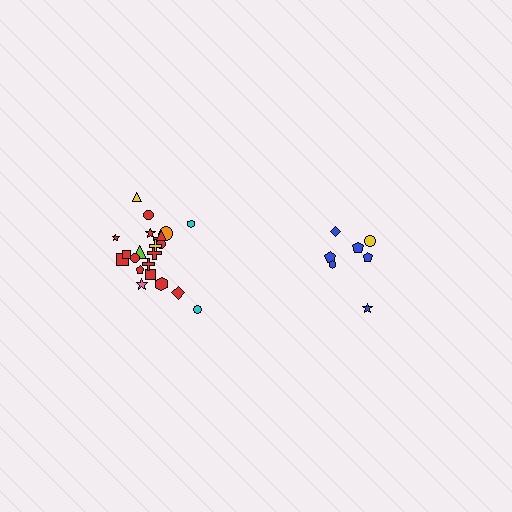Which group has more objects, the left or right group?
The left group.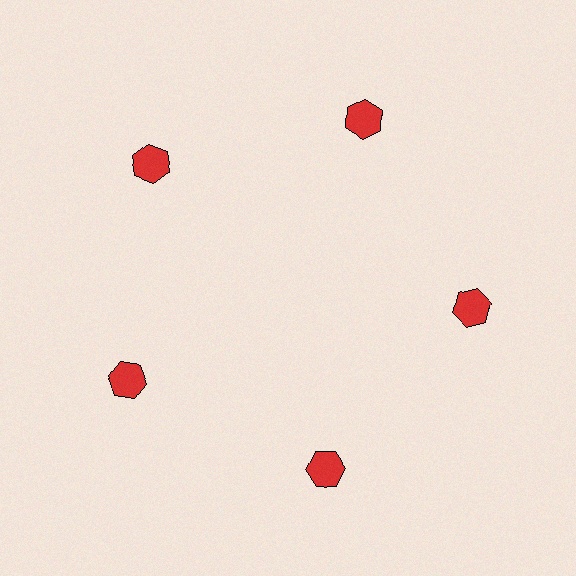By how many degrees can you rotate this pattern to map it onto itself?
The pattern maps onto itself every 72 degrees of rotation.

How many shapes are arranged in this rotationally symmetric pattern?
There are 5 shapes, arranged in 5 groups of 1.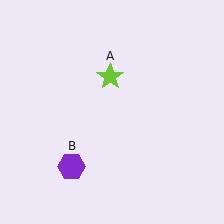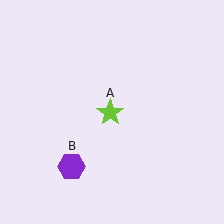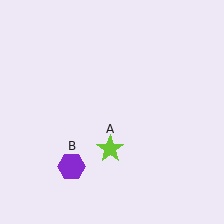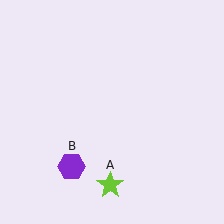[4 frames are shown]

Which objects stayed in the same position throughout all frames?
Purple hexagon (object B) remained stationary.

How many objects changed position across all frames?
1 object changed position: lime star (object A).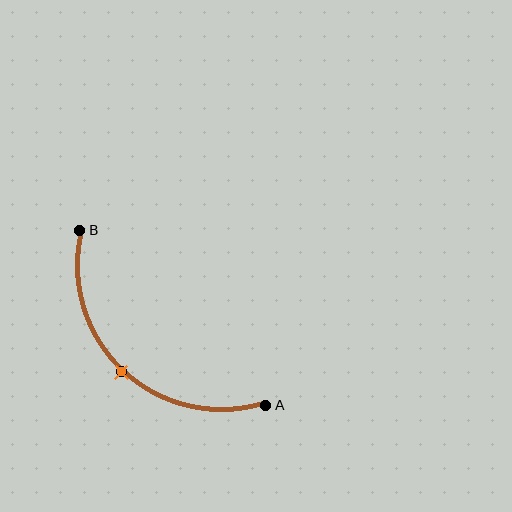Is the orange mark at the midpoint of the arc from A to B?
Yes. The orange mark lies on the arc at equal arc-length from both A and B — it is the arc midpoint.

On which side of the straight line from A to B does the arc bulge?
The arc bulges below and to the left of the straight line connecting A and B.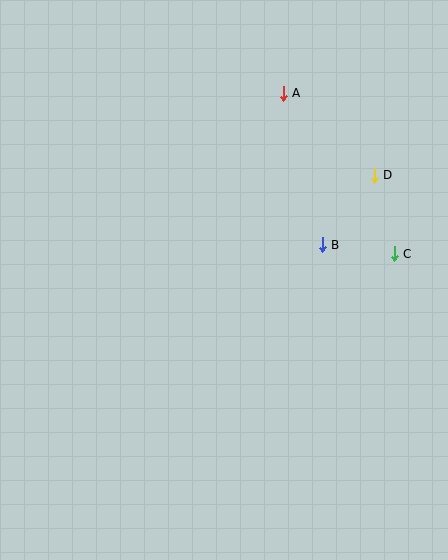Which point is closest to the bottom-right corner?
Point C is closest to the bottom-right corner.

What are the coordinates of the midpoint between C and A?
The midpoint between C and A is at (339, 173).